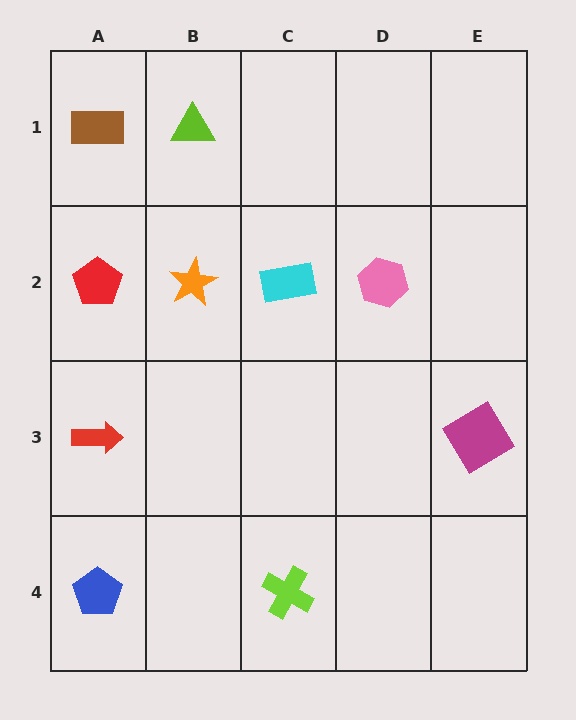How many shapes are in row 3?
2 shapes.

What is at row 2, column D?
A pink hexagon.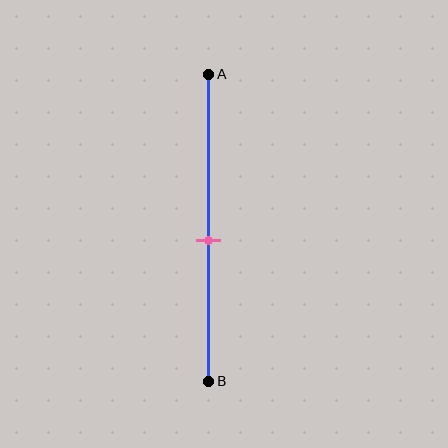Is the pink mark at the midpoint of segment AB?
No, the mark is at about 55% from A, not at the 50% midpoint.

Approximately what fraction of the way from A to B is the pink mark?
The pink mark is approximately 55% of the way from A to B.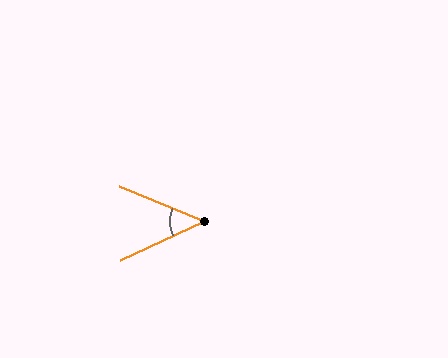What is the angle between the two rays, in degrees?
Approximately 48 degrees.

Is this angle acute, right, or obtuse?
It is acute.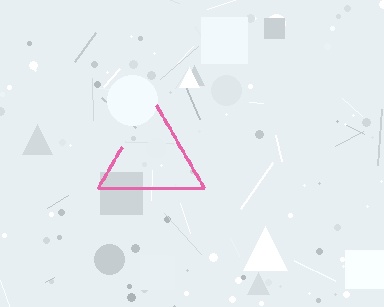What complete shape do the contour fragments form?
The contour fragments form a triangle.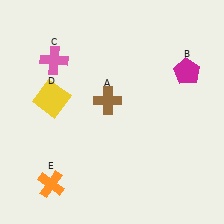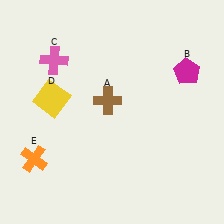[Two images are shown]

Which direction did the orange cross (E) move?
The orange cross (E) moved up.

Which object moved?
The orange cross (E) moved up.